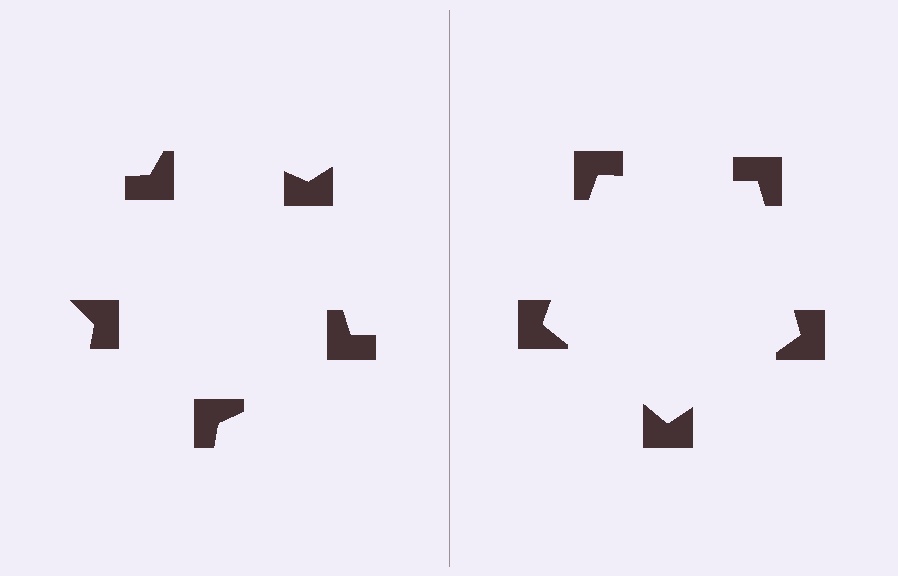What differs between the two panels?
The notched squares are positioned identically on both sides; only the wedge orientations differ. On the right they align to a pentagon; on the left they are misaligned.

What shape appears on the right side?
An illusory pentagon.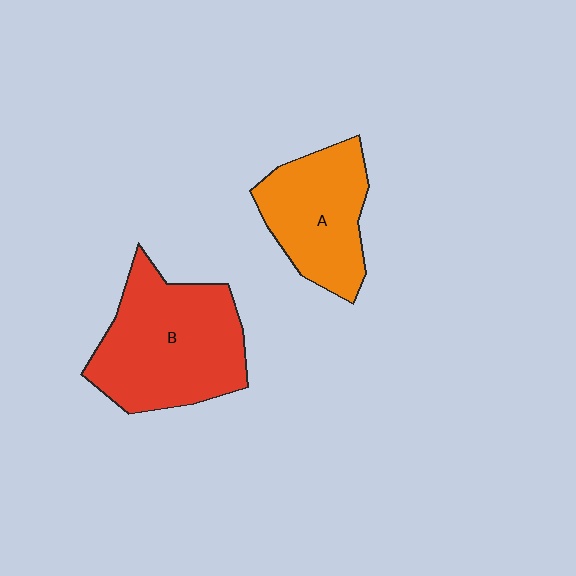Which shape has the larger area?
Shape B (red).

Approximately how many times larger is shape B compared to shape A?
Approximately 1.4 times.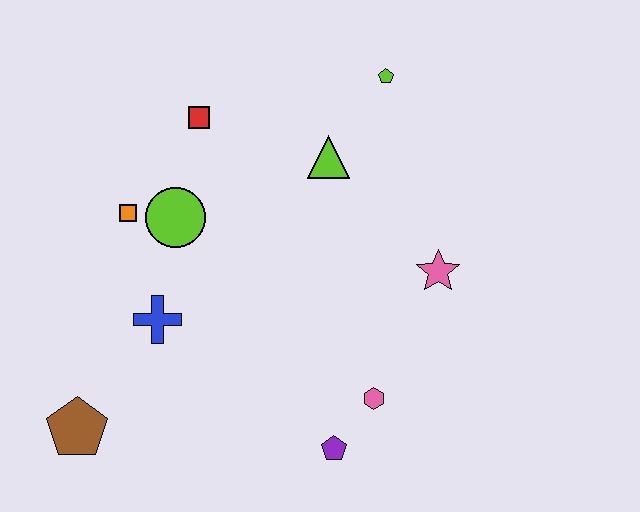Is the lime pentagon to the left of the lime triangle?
No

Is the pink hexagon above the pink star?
No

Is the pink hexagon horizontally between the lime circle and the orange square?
No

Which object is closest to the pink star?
The pink hexagon is closest to the pink star.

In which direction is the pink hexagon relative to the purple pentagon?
The pink hexagon is above the purple pentagon.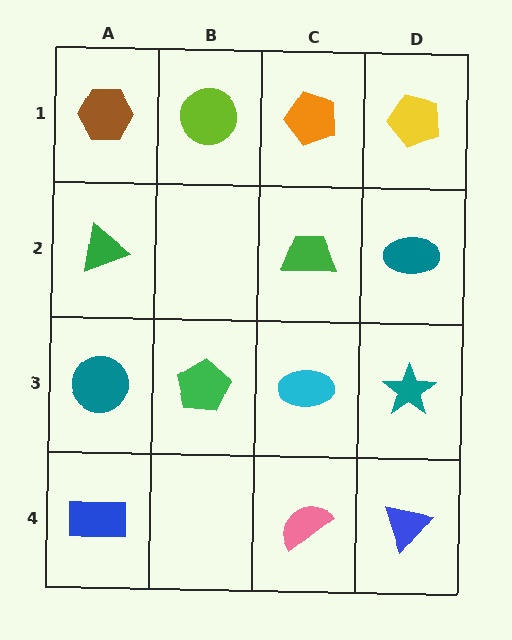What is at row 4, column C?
A pink semicircle.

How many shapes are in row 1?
4 shapes.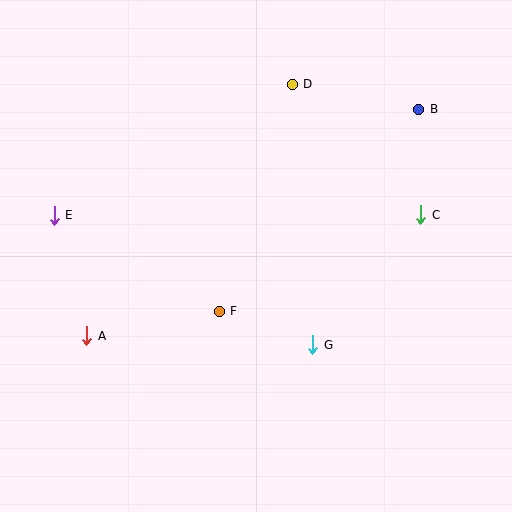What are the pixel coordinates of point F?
Point F is at (219, 311).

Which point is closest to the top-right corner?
Point B is closest to the top-right corner.